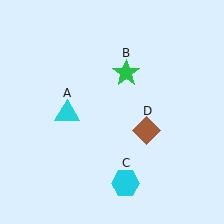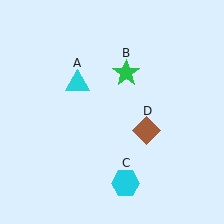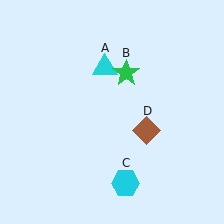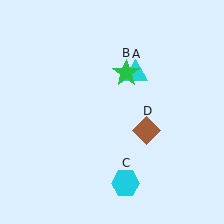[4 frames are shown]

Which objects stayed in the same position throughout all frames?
Green star (object B) and cyan hexagon (object C) and brown diamond (object D) remained stationary.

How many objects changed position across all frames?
1 object changed position: cyan triangle (object A).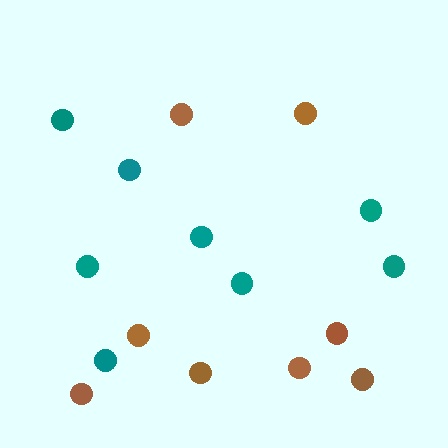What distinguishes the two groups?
There are 2 groups: one group of teal circles (8) and one group of brown circles (8).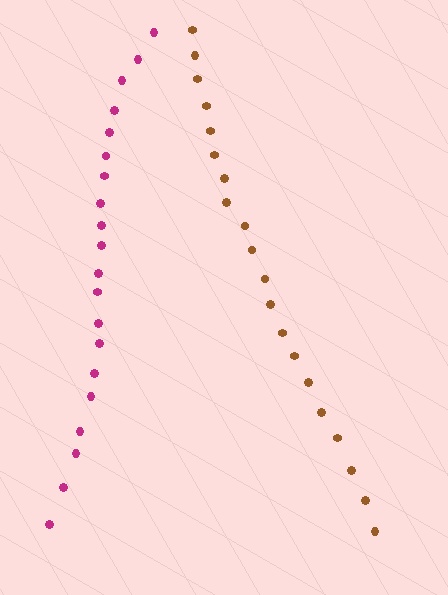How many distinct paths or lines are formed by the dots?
There are 2 distinct paths.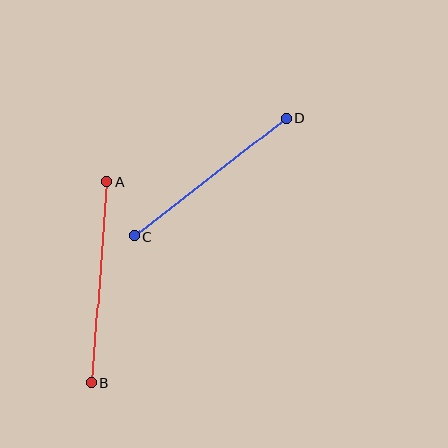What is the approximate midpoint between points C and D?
The midpoint is at approximately (210, 177) pixels.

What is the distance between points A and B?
The distance is approximately 202 pixels.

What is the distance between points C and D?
The distance is approximately 192 pixels.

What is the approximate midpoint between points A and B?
The midpoint is at approximately (99, 282) pixels.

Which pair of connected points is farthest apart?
Points A and B are farthest apart.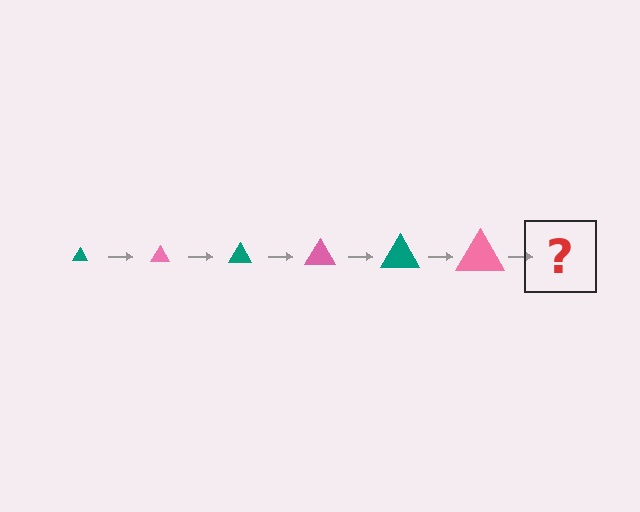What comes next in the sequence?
The next element should be a teal triangle, larger than the previous one.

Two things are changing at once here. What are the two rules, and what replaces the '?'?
The two rules are that the triangle grows larger each step and the color cycles through teal and pink. The '?' should be a teal triangle, larger than the previous one.